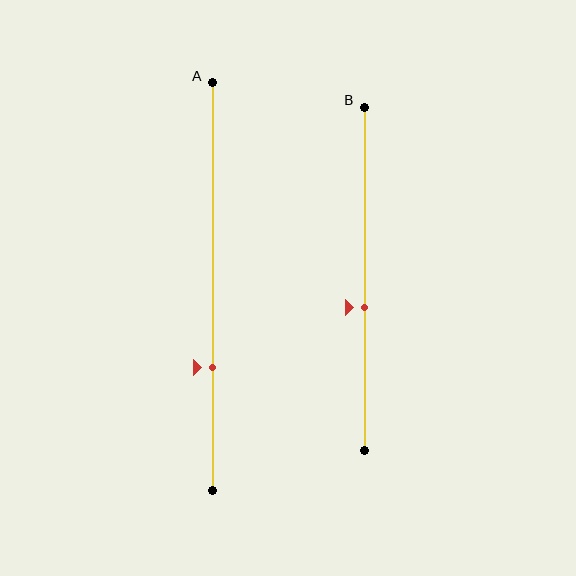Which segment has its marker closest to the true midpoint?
Segment B has its marker closest to the true midpoint.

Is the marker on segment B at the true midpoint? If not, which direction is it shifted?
No, the marker on segment B is shifted downward by about 8% of the segment length.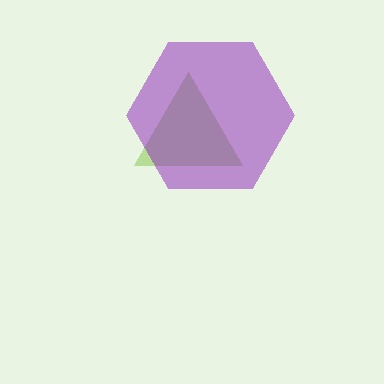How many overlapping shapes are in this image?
There are 2 overlapping shapes in the image.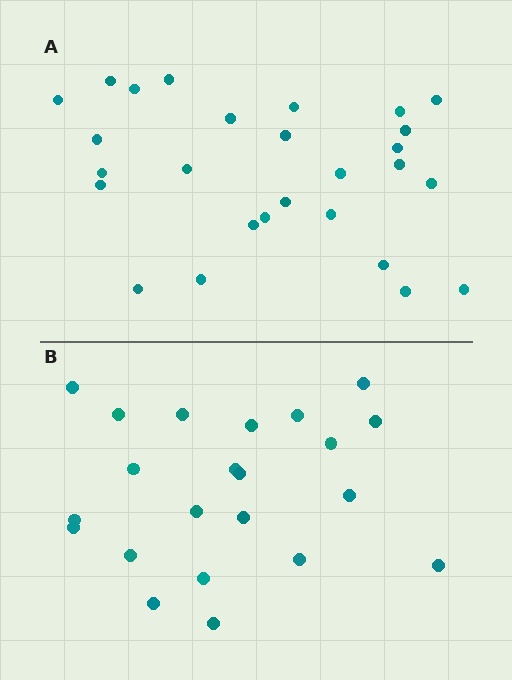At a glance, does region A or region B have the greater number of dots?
Region A (the top region) has more dots.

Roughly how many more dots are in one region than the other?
Region A has about 5 more dots than region B.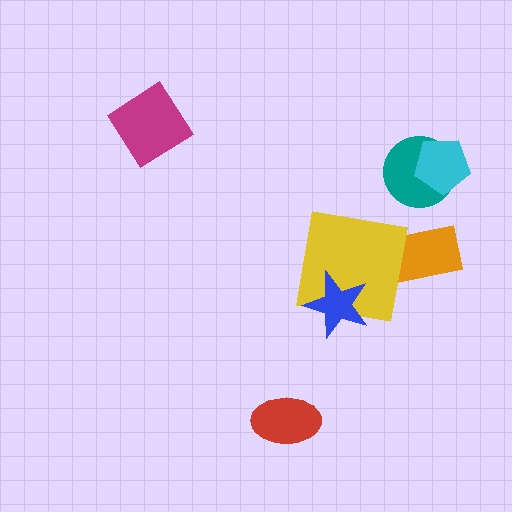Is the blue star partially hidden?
No, no other shape covers it.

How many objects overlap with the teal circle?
1 object overlaps with the teal circle.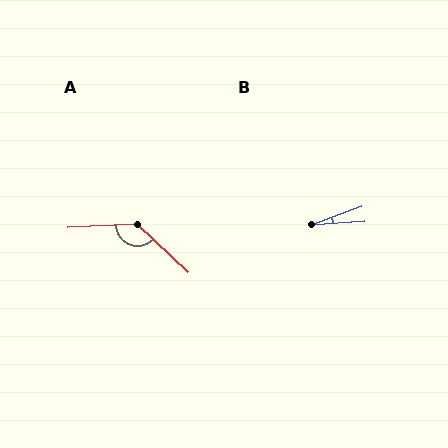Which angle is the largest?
A, at approximately 134 degrees.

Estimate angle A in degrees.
Approximately 134 degrees.